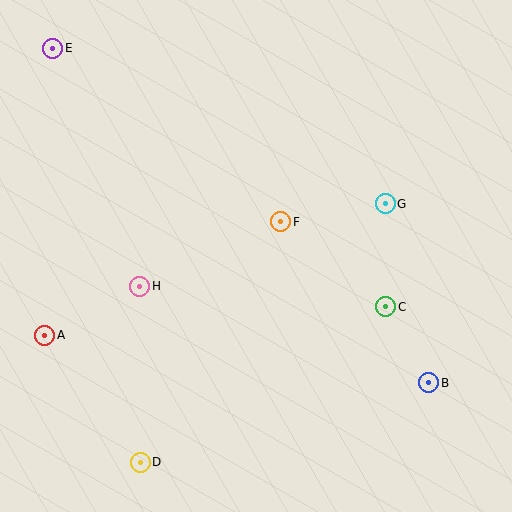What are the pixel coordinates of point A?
Point A is at (45, 335).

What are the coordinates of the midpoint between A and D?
The midpoint between A and D is at (92, 399).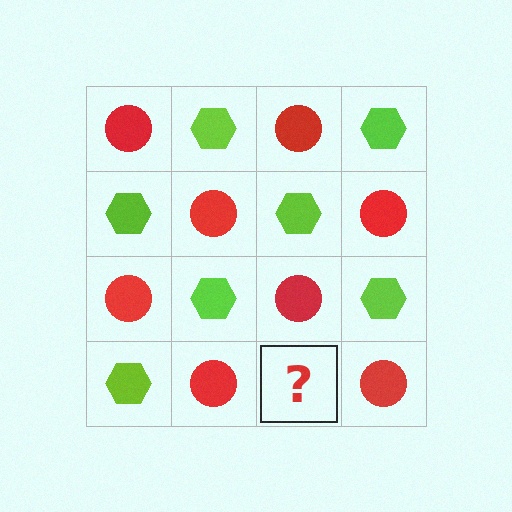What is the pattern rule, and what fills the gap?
The rule is that it alternates red circle and lime hexagon in a checkerboard pattern. The gap should be filled with a lime hexagon.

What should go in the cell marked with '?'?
The missing cell should contain a lime hexagon.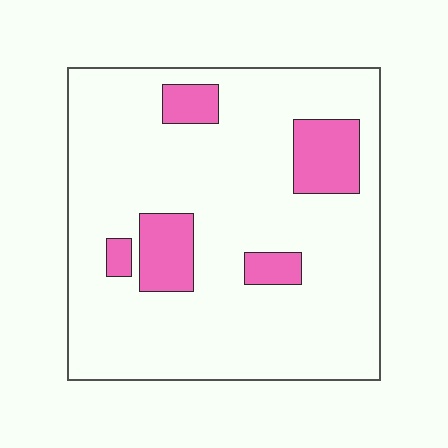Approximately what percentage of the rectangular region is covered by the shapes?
Approximately 15%.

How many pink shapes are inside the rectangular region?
5.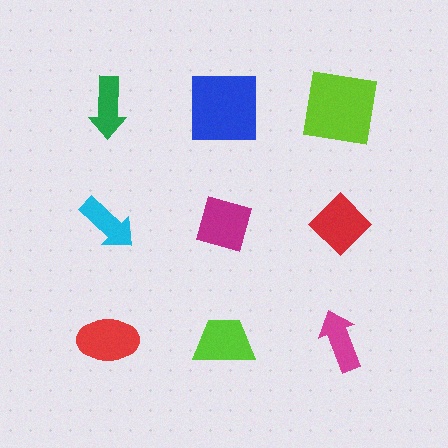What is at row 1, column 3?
A lime square.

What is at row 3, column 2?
A lime trapezoid.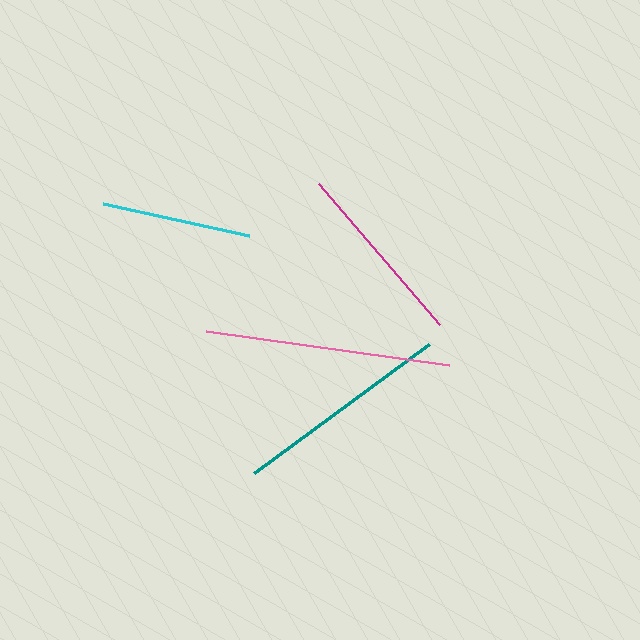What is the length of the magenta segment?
The magenta segment is approximately 186 pixels long.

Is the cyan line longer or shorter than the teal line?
The teal line is longer than the cyan line.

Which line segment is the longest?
The pink line is the longest at approximately 245 pixels.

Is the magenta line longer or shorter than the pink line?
The pink line is longer than the magenta line.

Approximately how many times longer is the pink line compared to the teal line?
The pink line is approximately 1.1 times the length of the teal line.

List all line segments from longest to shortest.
From longest to shortest: pink, teal, magenta, cyan.